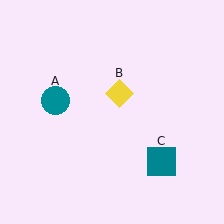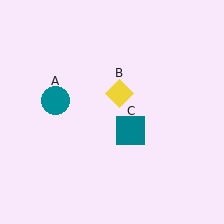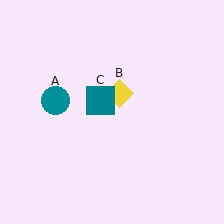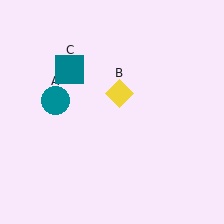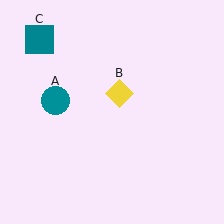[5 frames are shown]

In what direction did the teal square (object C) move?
The teal square (object C) moved up and to the left.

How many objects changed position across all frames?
1 object changed position: teal square (object C).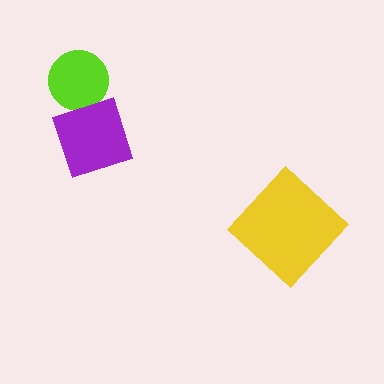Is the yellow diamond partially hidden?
No, no other shape covers it.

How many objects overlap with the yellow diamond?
0 objects overlap with the yellow diamond.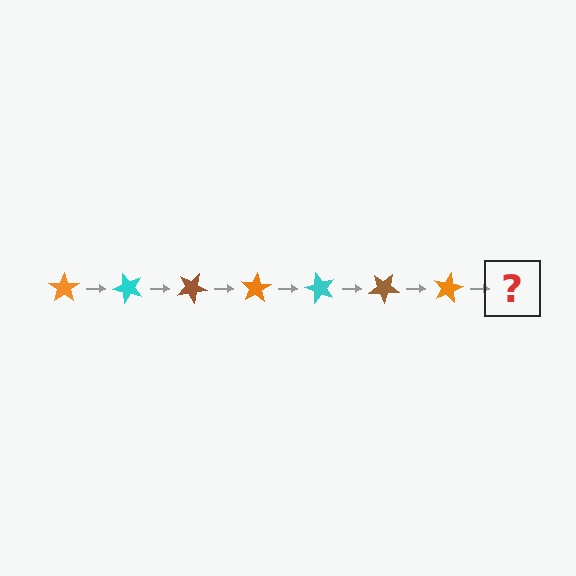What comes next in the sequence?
The next element should be a cyan star, rotated 350 degrees from the start.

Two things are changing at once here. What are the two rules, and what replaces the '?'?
The two rules are that it rotates 50 degrees each step and the color cycles through orange, cyan, and brown. The '?' should be a cyan star, rotated 350 degrees from the start.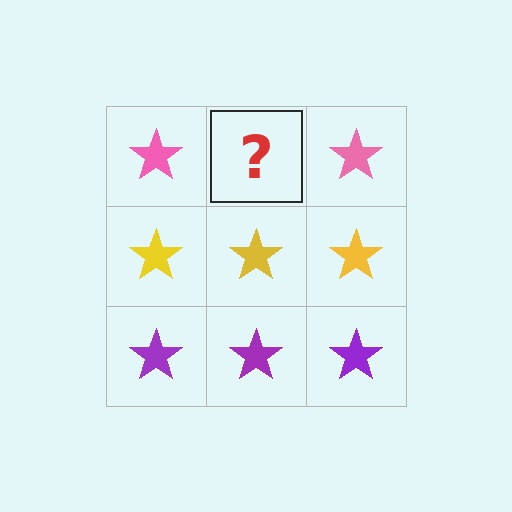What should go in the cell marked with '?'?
The missing cell should contain a pink star.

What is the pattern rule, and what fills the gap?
The rule is that each row has a consistent color. The gap should be filled with a pink star.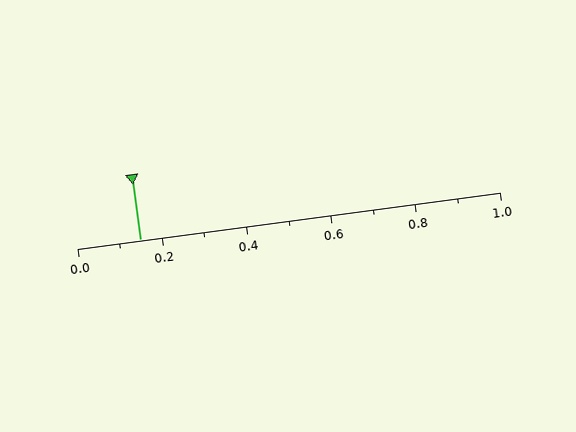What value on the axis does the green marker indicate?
The marker indicates approximately 0.15.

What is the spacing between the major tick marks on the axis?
The major ticks are spaced 0.2 apart.